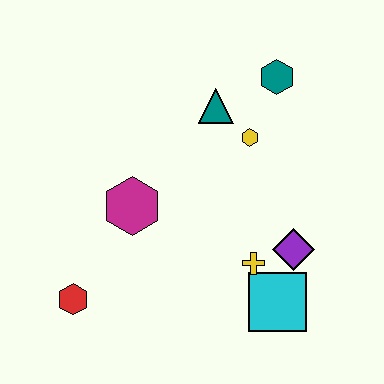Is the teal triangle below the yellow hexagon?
No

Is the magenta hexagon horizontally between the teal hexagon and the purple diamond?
No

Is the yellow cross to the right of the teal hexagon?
No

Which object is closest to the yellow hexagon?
The teal triangle is closest to the yellow hexagon.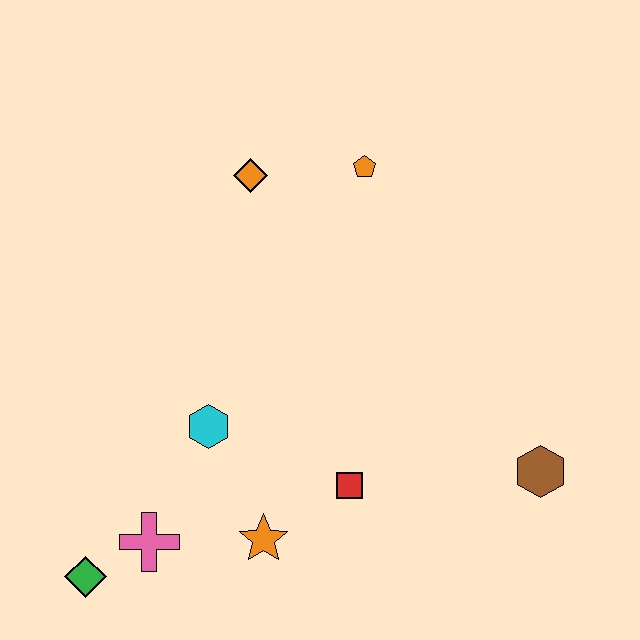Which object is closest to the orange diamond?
The orange pentagon is closest to the orange diamond.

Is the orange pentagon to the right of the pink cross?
Yes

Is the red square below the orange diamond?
Yes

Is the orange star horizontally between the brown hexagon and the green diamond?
Yes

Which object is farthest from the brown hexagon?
The green diamond is farthest from the brown hexagon.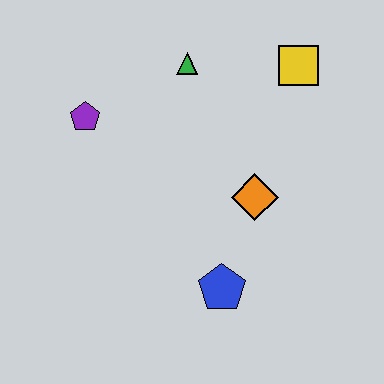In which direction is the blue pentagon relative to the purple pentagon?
The blue pentagon is below the purple pentagon.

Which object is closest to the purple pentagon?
The green triangle is closest to the purple pentagon.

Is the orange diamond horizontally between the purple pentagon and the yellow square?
Yes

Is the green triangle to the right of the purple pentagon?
Yes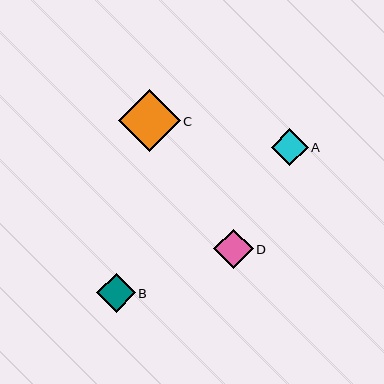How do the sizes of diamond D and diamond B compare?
Diamond D and diamond B are approximately the same size.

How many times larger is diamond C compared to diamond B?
Diamond C is approximately 1.6 times the size of diamond B.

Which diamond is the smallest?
Diamond A is the smallest with a size of approximately 37 pixels.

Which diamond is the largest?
Diamond C is the largest with a size of approximately 62 pixels.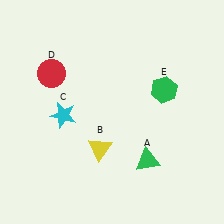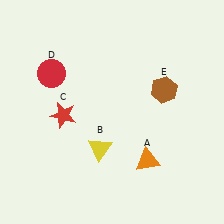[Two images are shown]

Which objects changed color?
A changed from green to orange. C changed from cyan to red. E changed from green to brown.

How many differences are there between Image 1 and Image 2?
There are 3 differences between the two images.